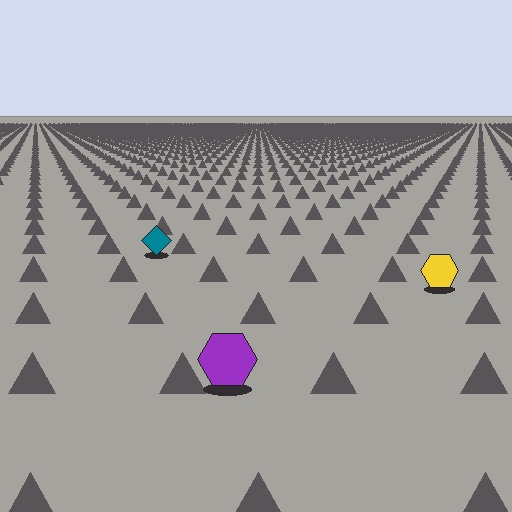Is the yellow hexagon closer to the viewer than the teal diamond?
Yes. The yellow hexagon is closer — you can tell from the texture gradient: the ground texture is coarser near it.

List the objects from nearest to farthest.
From nearest to farthest: the purple hexagon, the yellow hexagon, the teal diamond.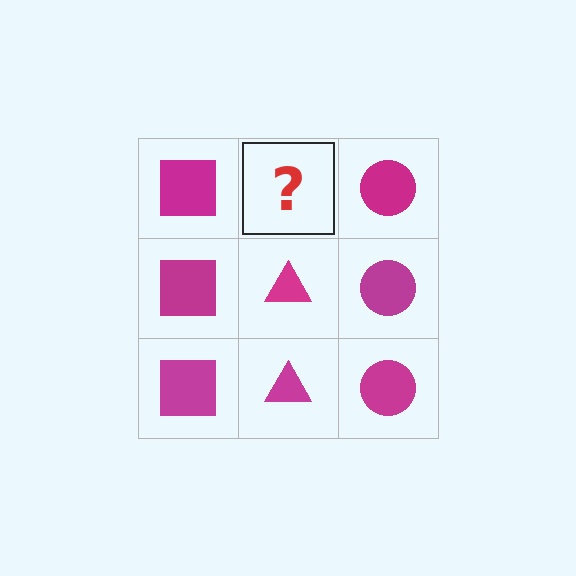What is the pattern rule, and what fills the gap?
The rule is that each column has a consistent shape. The gap should be filled with a magenta triangle.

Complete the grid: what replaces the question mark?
The question mark should be replaced with a magenta triangle.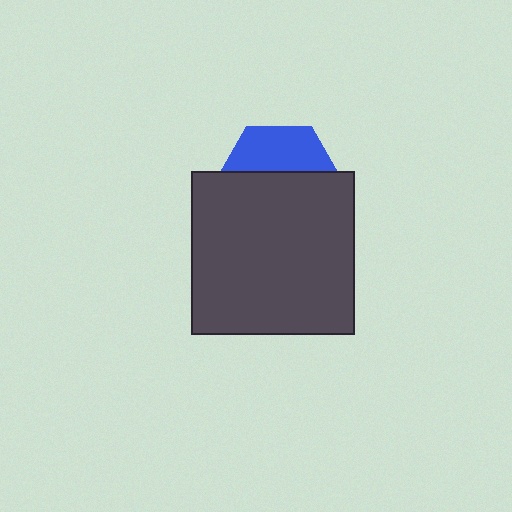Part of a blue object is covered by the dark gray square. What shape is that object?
It is a hexagon.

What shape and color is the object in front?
The object in front is a dark gray square.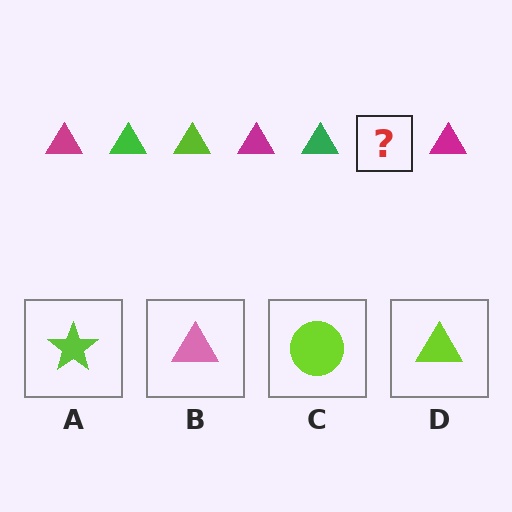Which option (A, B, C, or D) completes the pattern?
D.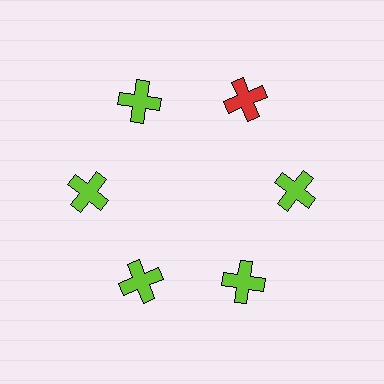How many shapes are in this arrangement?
There are 6 shapes arranged in a ring pattern.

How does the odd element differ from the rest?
It has a different color: red instead of lime.